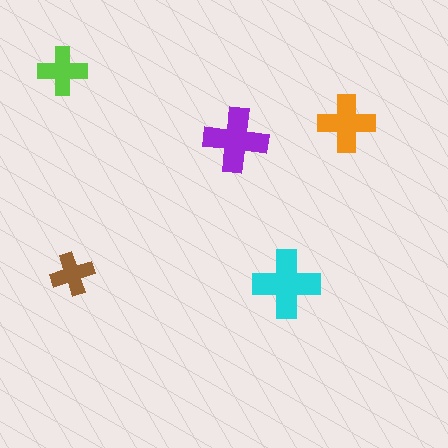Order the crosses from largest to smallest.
the cyan one, the purple one, the orange one, the lime one, the brown one.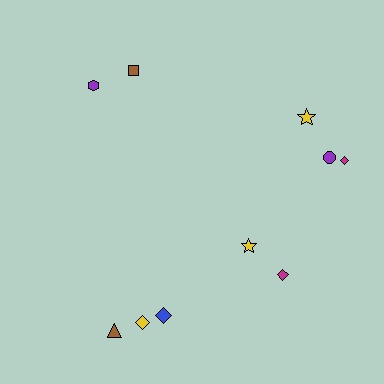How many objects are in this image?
There are 10 objects.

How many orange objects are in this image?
There are no orange objects.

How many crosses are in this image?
There are no crosses.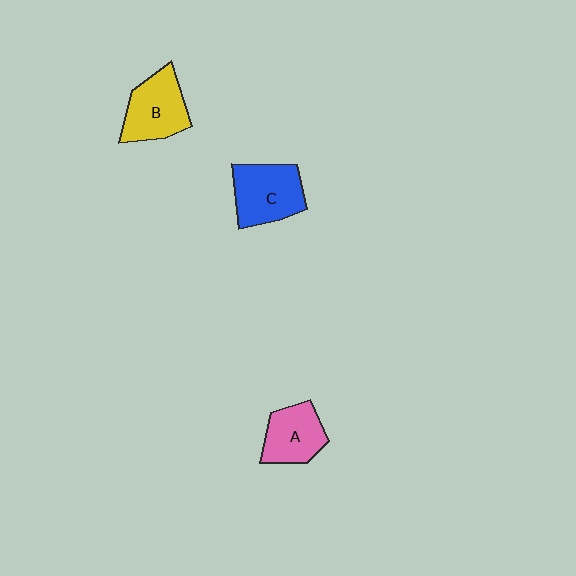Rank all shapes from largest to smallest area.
From largest to smallest: C (blue), B (yellow), A (pink).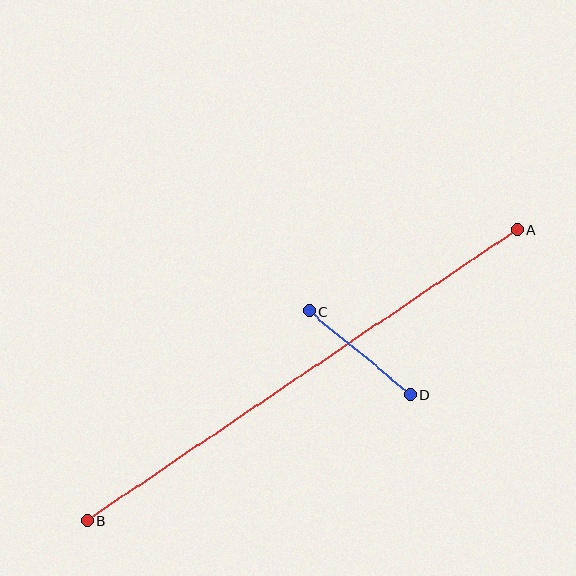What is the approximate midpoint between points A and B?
The midpoint is at approximately (302, 375) pixels.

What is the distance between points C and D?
The distance is approximately 132 pixels.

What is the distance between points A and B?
The distance is approximately 519 pixels.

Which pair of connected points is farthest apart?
Points A and B are farthest apart.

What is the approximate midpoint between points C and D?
The midpoint is at approximately (360, 353) pixels.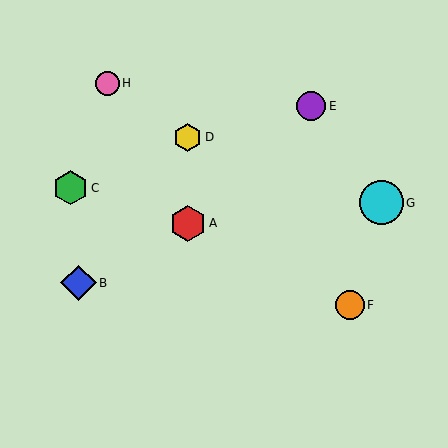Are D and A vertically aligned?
Yes, both are at x≈188.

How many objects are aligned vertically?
2 objects (A, D) are aligned vertically.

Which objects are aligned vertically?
Objects A, D are aligned vertically.